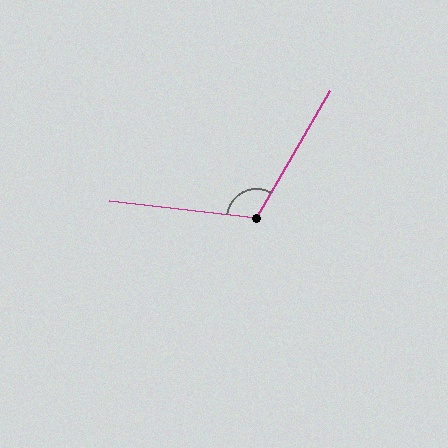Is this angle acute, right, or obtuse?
It is obtuse.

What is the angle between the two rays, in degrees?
Approximately 114 degrees.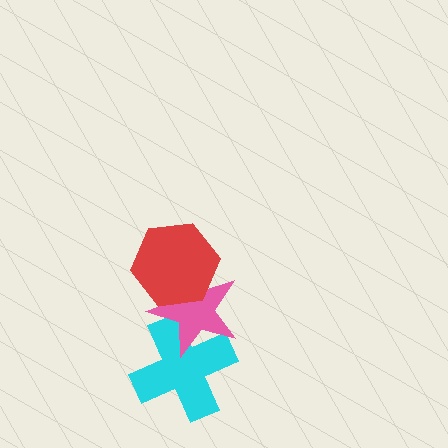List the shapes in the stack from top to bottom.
From top to bottom: the red hexagon, the pink star, the cyan cross.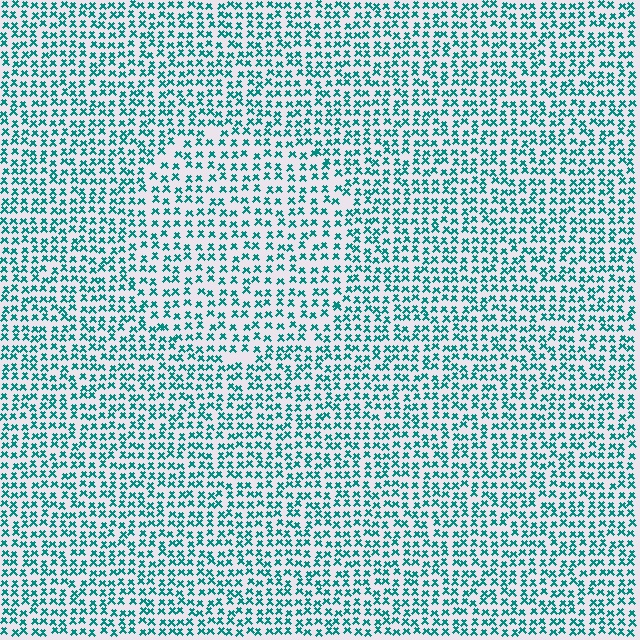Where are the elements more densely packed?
The elements are more densely packed outside the circle boundary.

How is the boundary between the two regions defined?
The boundary is defined by a change in element density (approximately 1.4x ratio). All elements are the same color, size, and shape.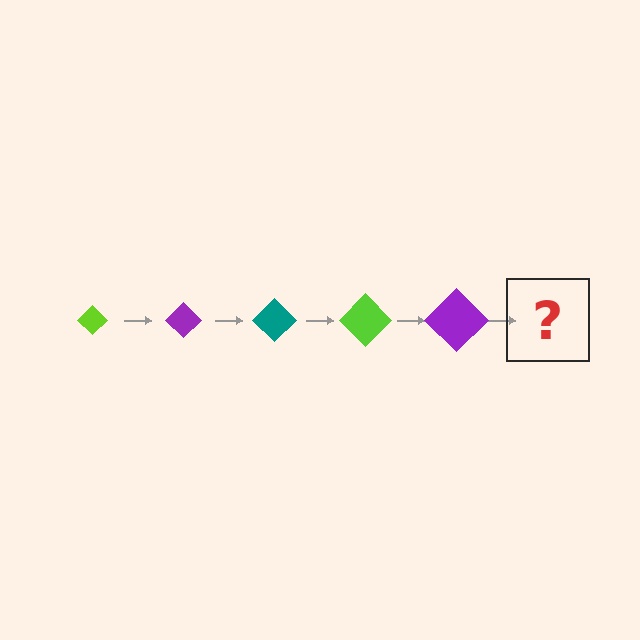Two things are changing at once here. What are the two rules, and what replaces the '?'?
The two rules are that the diamond grows larger each step and the color cycles through lime, purple, and teal. The '?' should be a teal diamond, larger than the previous one.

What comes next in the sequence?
The next element should be a teal diamond, larger than the previous one.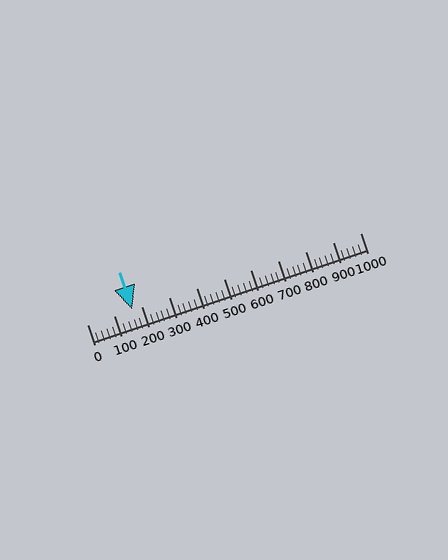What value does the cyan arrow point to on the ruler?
The cyan arrow points to approximately 164.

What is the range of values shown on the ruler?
The ruler shows values from 0 to 1000.